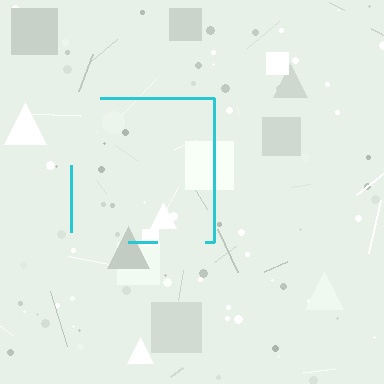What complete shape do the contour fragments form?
The contour fragments form a square.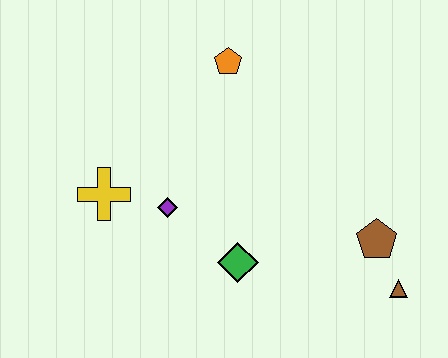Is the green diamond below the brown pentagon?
Yes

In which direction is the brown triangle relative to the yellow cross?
The brown triangle is to the right of the yellow cross.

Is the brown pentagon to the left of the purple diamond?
No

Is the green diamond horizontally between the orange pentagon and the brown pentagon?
Yes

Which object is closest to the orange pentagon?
The purple diamond is closest to the orange pentagon.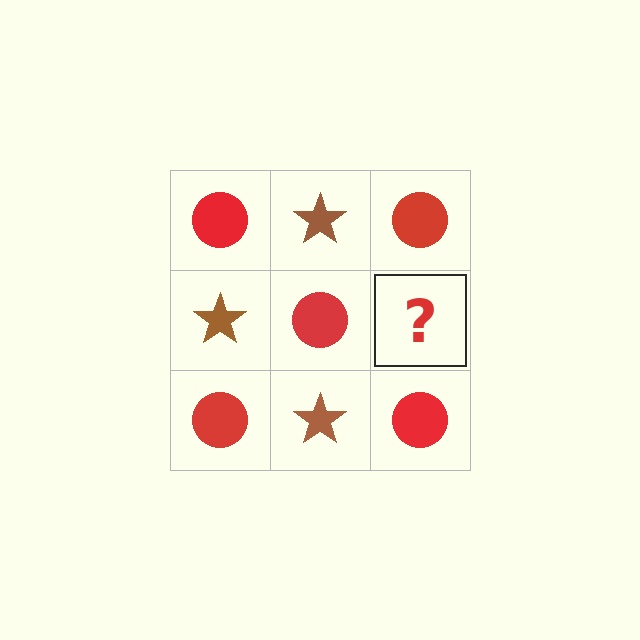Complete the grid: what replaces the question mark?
The question mark should be replaced with a brown star.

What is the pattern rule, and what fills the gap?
The rule is that it alternates red circle and brown star in a checkerboard pattern. The gap should be filled with a brown star.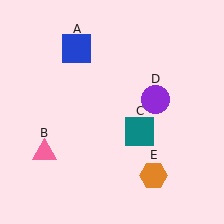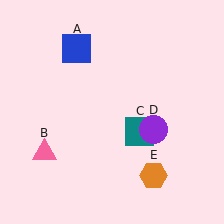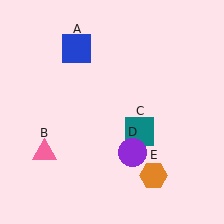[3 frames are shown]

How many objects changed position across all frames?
1 object changed position: purple circle (object D).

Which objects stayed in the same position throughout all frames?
Blue square (object A) and pink triangle (object B) and teal square (object C) and orange hexagon (object E) remained stationary.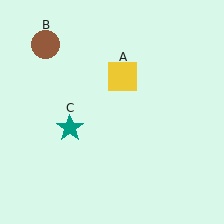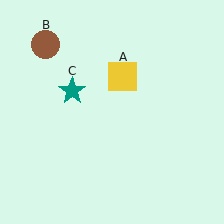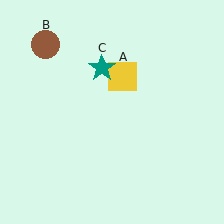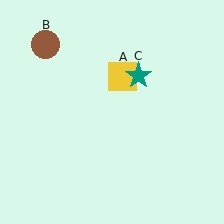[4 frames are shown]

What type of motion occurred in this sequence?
The teal star (object C) rotated clockwise around the center of the scene.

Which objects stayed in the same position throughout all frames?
Yellow square (object A) and brown circle (object B) remained stationary.